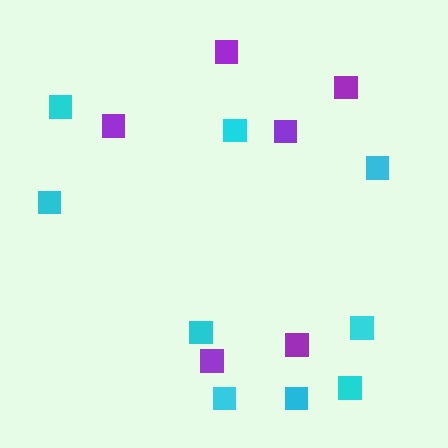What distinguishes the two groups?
There are 2 groups: one group of cyan squares (9) and one group of purple squares (6).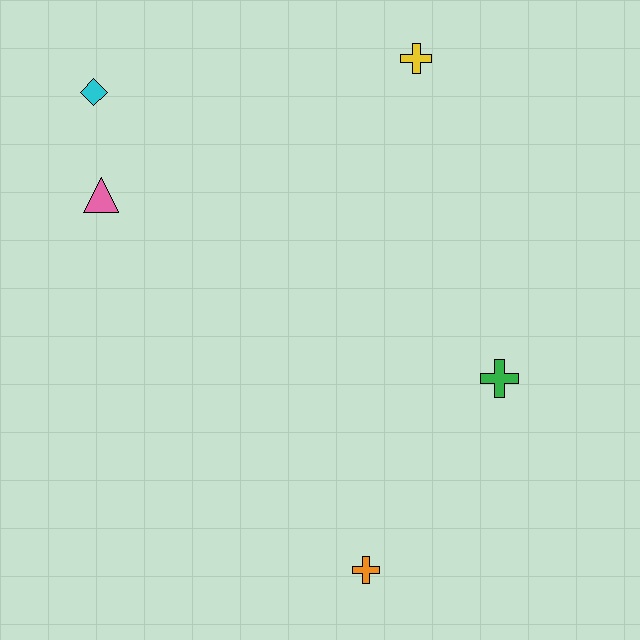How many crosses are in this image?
There are 3 crosses.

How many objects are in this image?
There are 5 objects.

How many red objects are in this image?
There are no red objects.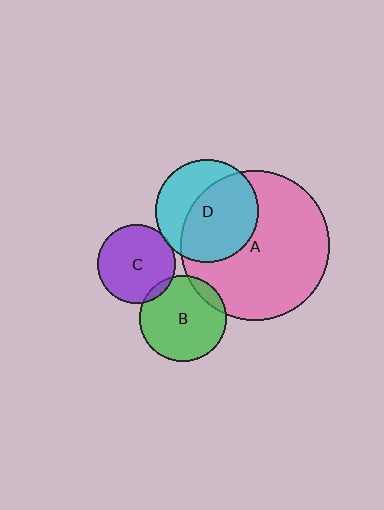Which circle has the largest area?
Circle A (pink).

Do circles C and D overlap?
Yes.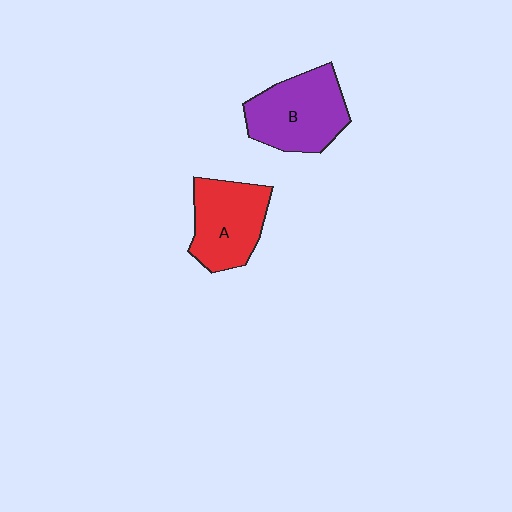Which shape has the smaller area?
Shape A (red).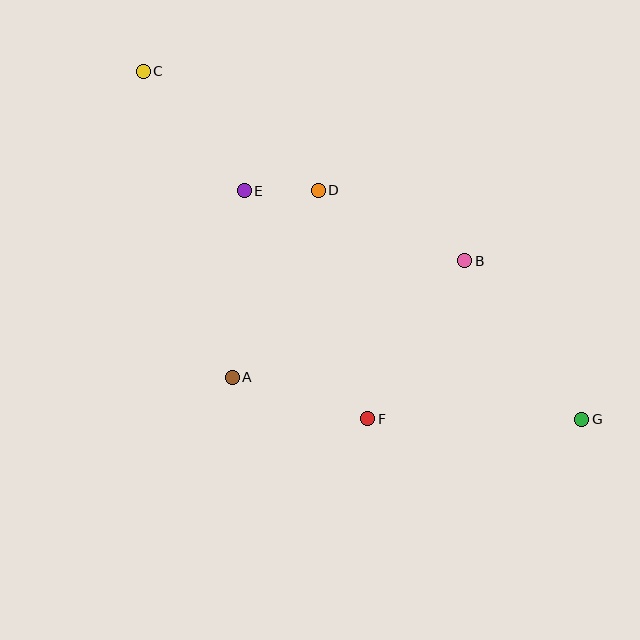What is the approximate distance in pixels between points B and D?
The distance between B and D is approximately 163 pixels.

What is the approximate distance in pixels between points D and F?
The distance between D and F is approximately 234 pixels.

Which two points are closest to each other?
Points D and E are closest to each other.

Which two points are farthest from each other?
Points C and G are farthest from each other.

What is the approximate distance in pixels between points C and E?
The distance between C and E is approximately 157 pixels.